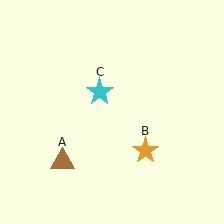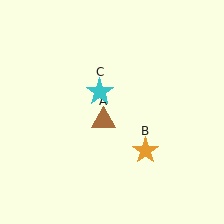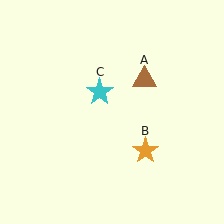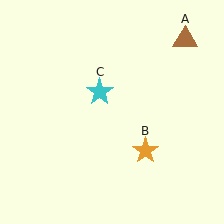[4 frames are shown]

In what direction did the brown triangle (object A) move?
The brown triangle (object A) moved up and to the right.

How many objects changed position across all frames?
1 object changed position: brown triangle (object A).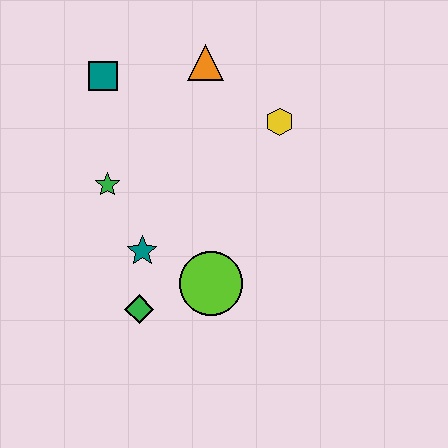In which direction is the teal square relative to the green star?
The teal square is above the green star.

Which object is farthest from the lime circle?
The teal square is farthest from the lime circle.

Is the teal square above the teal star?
Yes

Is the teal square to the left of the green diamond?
Yes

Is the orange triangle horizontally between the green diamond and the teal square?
No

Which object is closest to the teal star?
The green diamond is closest to the teal star.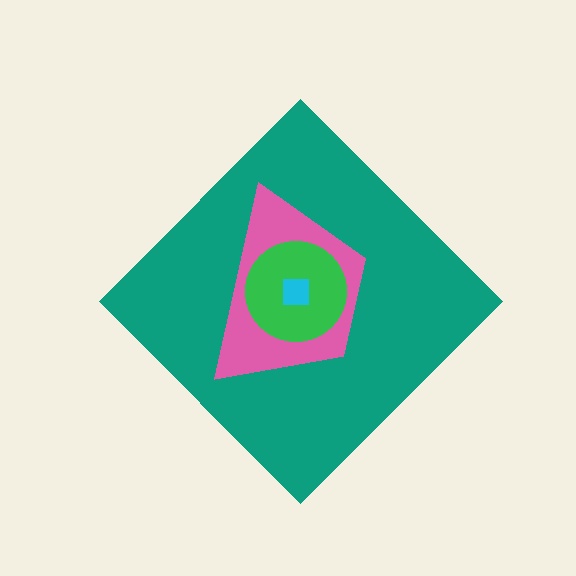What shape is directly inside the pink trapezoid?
The green circle.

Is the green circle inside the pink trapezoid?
Yes.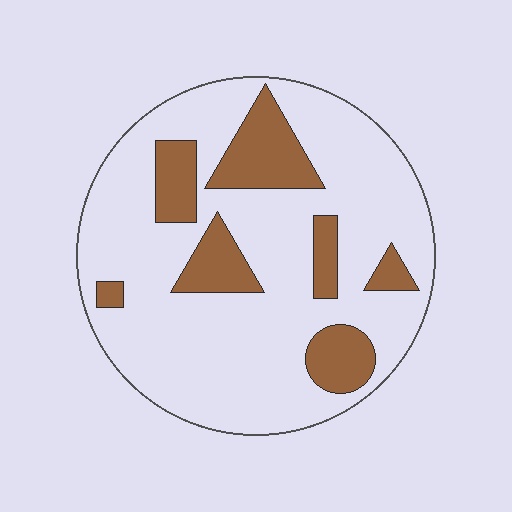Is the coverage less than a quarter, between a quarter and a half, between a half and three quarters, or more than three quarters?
Less than a quarter.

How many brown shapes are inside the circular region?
7.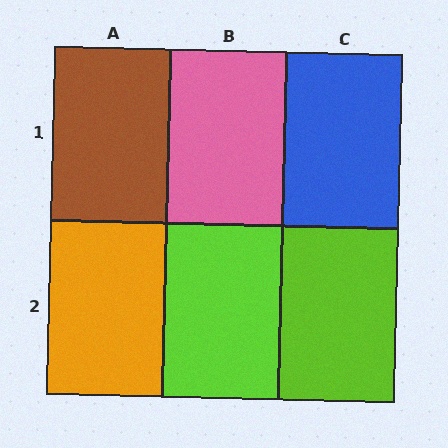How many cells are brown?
1 cell is brown.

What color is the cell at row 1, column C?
Blue.